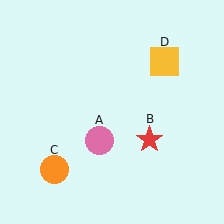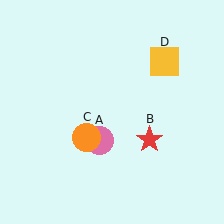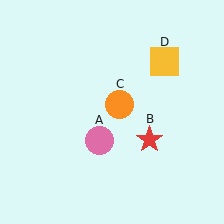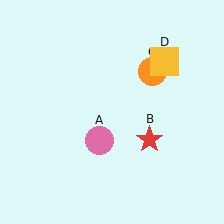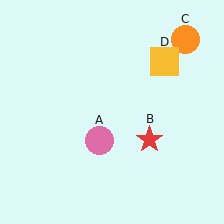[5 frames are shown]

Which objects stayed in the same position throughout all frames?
Pink circle (object A) and red star (object B) and yellow square (object D) remained stationary.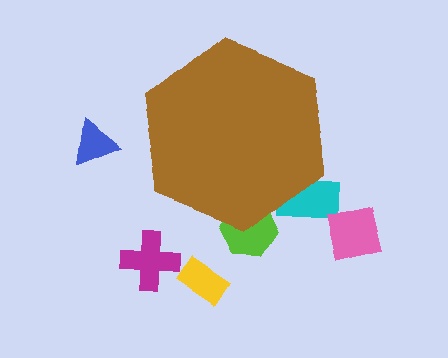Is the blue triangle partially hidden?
No, the blue triangle is fully visible.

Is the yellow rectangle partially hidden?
No, the yellow rectangle is fully visible.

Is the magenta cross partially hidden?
No, the magenta cross is fully visible.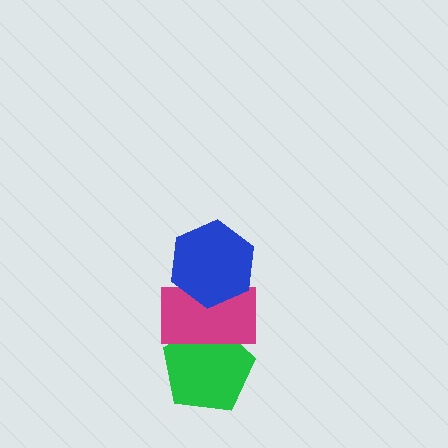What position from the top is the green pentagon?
The green pentagon is 3rd from the top.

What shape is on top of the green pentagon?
The magenta rectangle is on top of the green pentagon.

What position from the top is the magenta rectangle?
The magenta rectangle is 2nd from the top.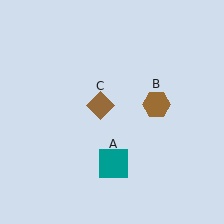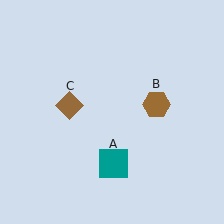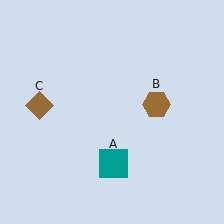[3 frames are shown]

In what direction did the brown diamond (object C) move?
The brown diamond (object C) moved left.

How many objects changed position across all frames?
1 object changed position: brown diamond (object C).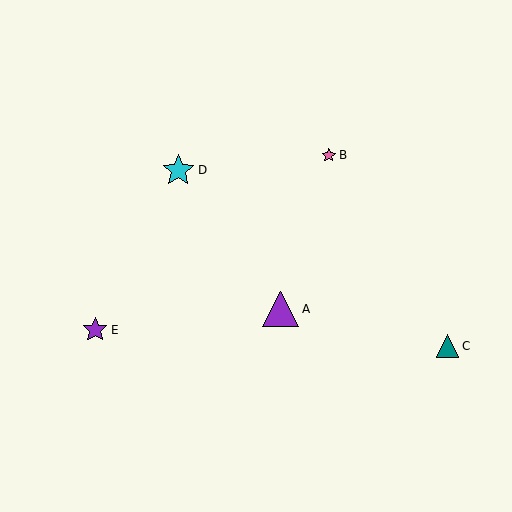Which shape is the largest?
The purple triangle (labeled A) is the largest.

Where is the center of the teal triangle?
The center of the teal triangle is at (447, 346).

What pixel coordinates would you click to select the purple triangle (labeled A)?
Click at (281, 309) to select the purple triangle A.